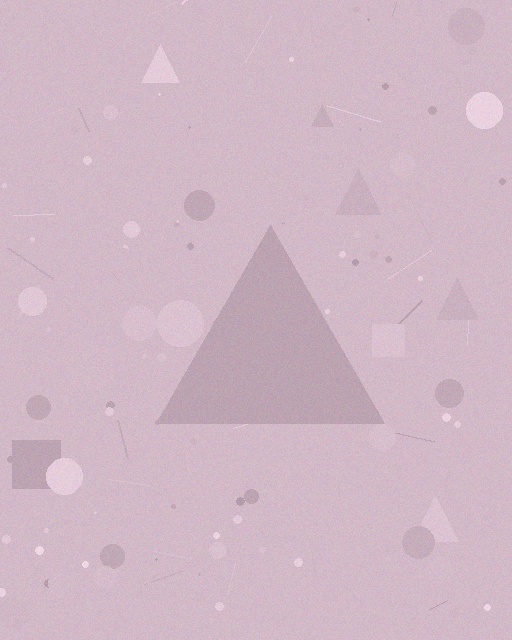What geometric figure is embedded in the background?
A triangle is embedded in the background.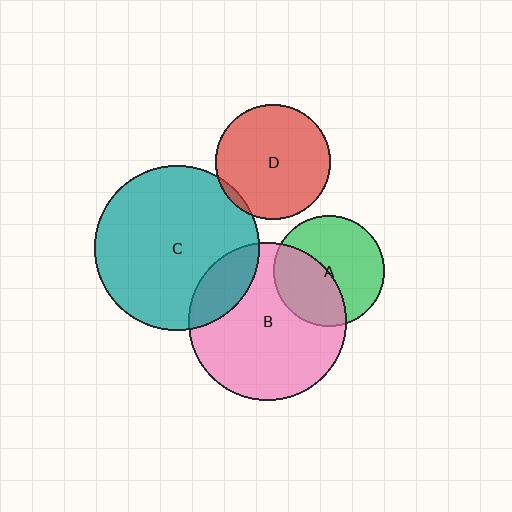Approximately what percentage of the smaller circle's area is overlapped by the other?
Approximately 20%.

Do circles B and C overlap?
Yes.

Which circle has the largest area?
Circle C (teal).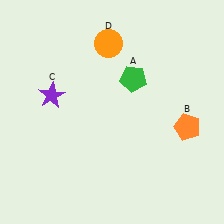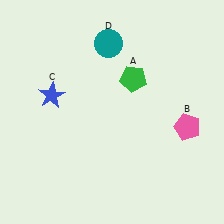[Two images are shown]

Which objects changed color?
B changed from orange to pink. C changed from purple to blue. D changed from orange to teal.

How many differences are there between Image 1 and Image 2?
There are 3 differences between the two images.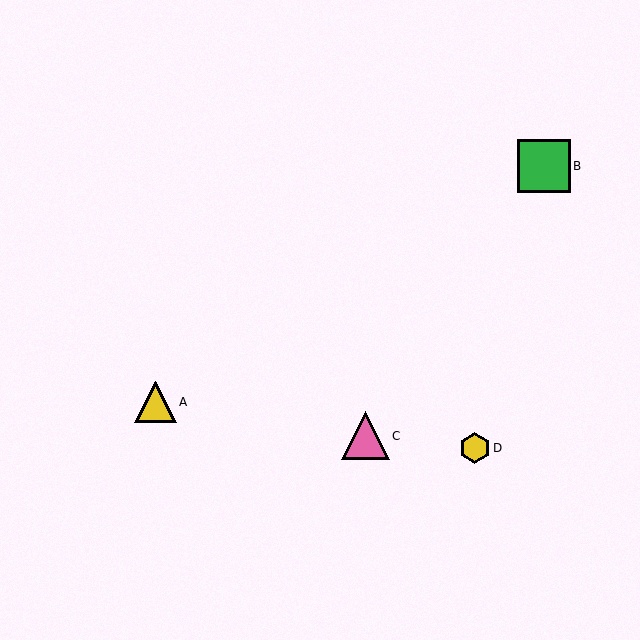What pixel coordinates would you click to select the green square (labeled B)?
Click at (544, 166) to select the green square B.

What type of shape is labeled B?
Shape B is a green square.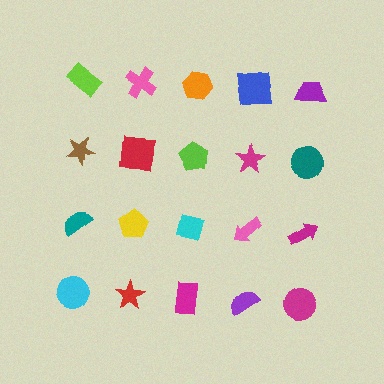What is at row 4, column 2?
A red star.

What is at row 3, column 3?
A cyan square.